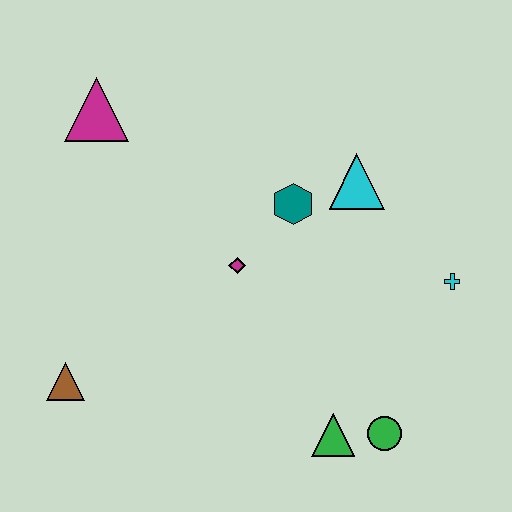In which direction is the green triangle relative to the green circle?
The green triangle is to the left of the green circle.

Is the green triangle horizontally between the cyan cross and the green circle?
No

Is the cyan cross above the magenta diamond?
No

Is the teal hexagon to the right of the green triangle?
No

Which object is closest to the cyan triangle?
The teal hexagon is closest to the cyan triangle.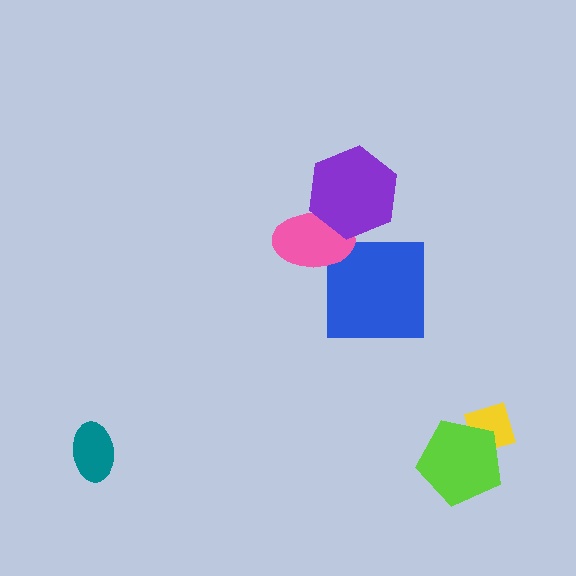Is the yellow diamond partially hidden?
Yes, it is partially covered by another shape.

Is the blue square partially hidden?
Yes, it is partially covered by another shape.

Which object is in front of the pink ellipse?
The purple hexagon is in front of the pink ellipse.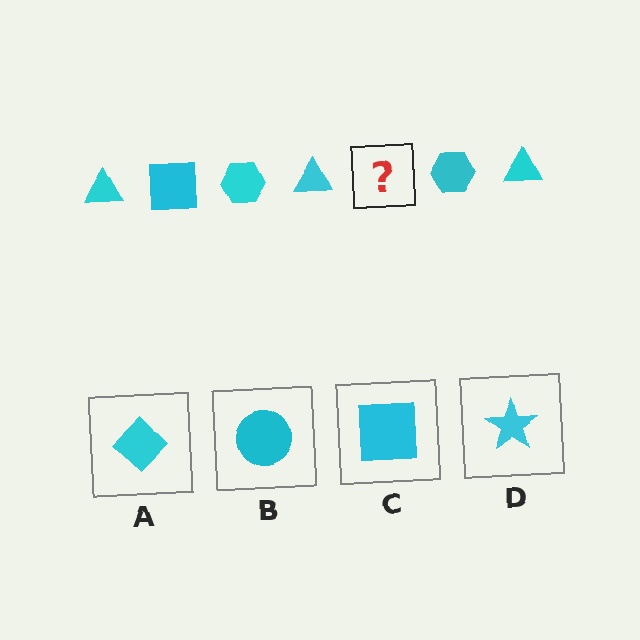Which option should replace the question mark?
Option C.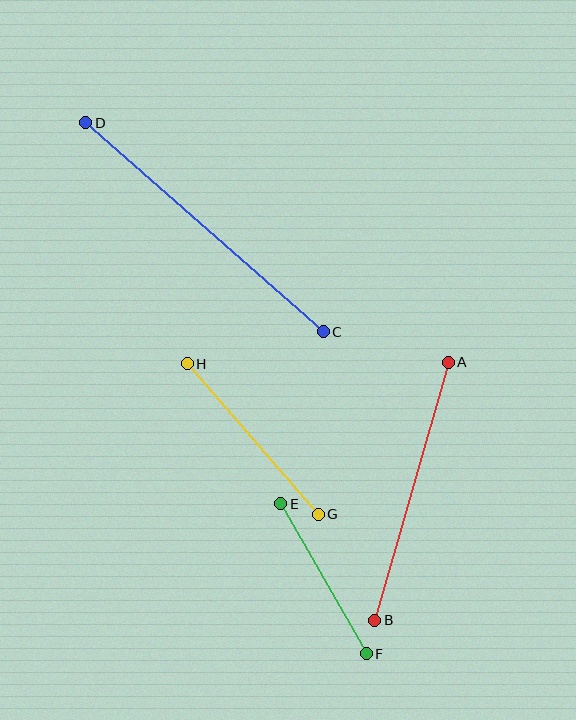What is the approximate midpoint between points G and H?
The midpoint is at approximately (253, 439) pixels.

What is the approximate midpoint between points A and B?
The midpoint is at approximately (411, 491) pixels.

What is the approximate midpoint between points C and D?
The midpoint is at approximately (204, 227) pixels.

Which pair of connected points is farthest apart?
Points C and D are farthest apart.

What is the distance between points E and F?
The distance is approximately 173 pixels.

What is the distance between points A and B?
The distance is approximately 268 pixels.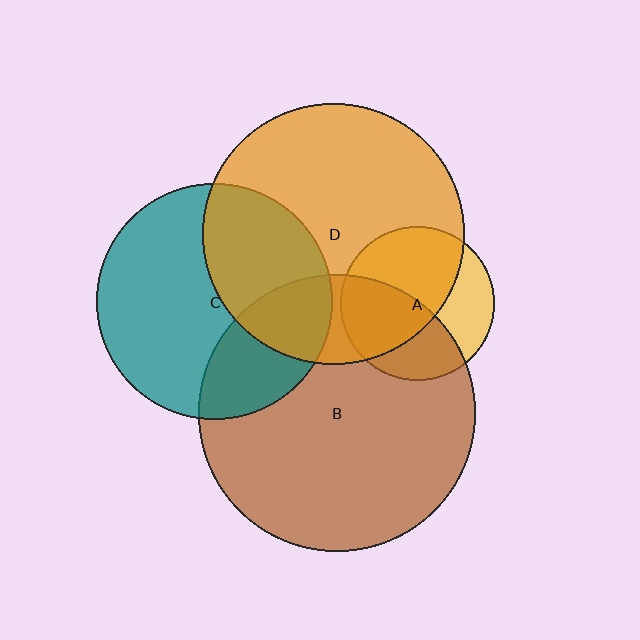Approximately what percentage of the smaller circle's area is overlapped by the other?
Approximately 25%.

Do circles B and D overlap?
Yes.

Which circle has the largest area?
Circle B (brown).